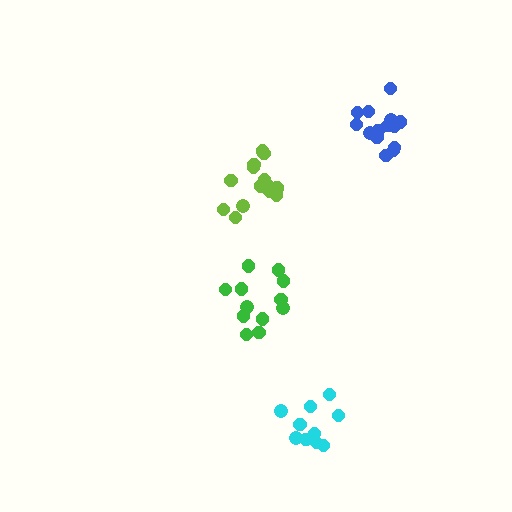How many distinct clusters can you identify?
There are 4 distinct clusters.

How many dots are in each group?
Group 1: 15 dots, Group 2: 10 dots, Group 3: 12 dots, Group 4: 15 dots (52 total).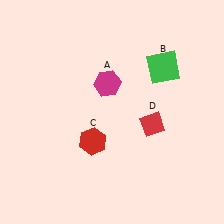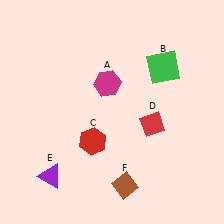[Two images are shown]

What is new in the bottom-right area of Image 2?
A brown diamond (F) was added in the bottom-right area of Image 2.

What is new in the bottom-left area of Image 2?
A purple triangle (E) was added in the bottom-left area of Image 2.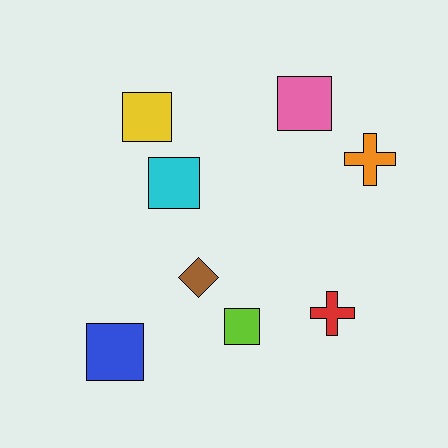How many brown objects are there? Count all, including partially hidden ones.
There is 1 brown object.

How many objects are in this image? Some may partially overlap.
There are 8 objects.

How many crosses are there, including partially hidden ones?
There are 2 crosses.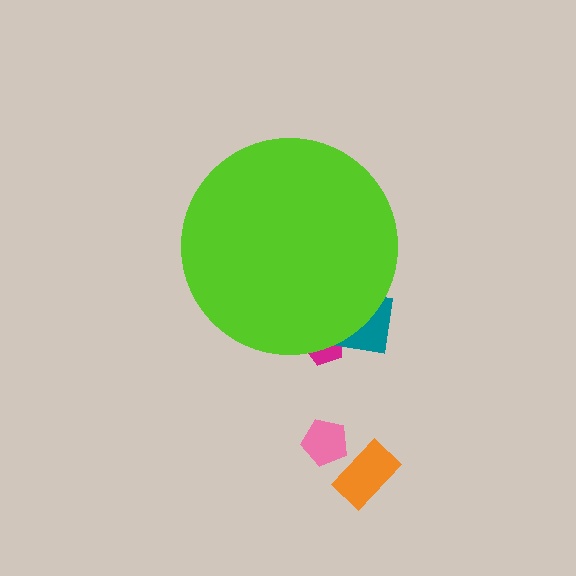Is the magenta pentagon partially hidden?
Yes, the magenta pentagon is partially hidden behind the lime circle.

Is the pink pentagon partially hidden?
No, the pink pentagon is fully visible.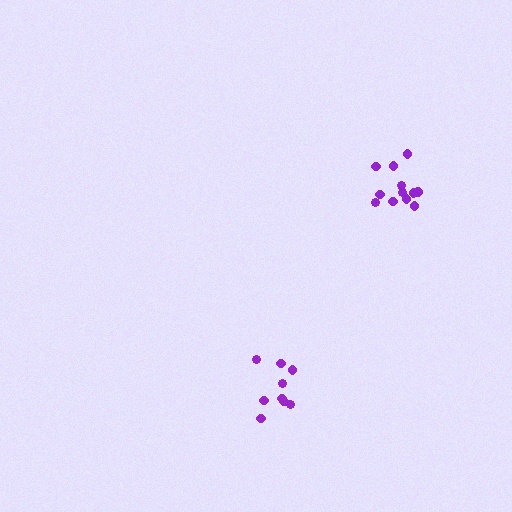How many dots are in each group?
Group 1: 12 dots, Group 2: 9 dots (21 total).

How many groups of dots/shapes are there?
There are 2 groups.